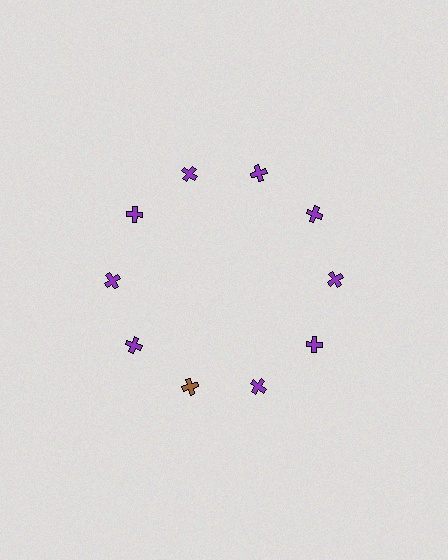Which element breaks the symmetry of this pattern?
The brown cross at roughly the 7 o'clock position breaks the symmetry. All other shapes are purple crosses.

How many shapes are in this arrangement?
There are 10 shapes arranged in a ring pattern.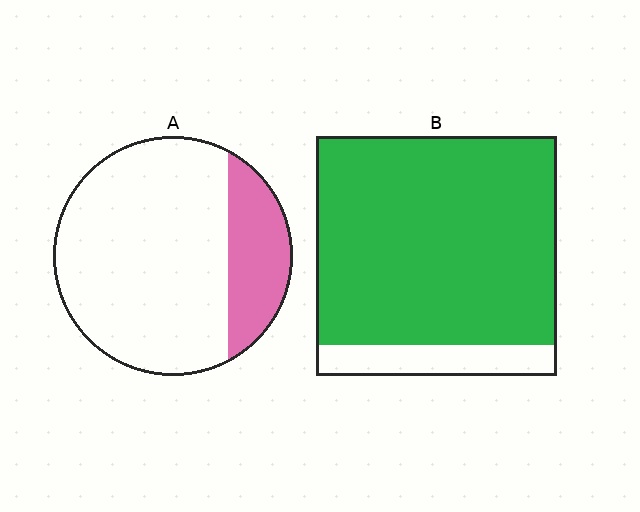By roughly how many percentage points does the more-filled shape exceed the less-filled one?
By roughly 65 percentage points (B over A).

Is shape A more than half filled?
No.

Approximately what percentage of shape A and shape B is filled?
A is approximately 20% and B is approximately 85%.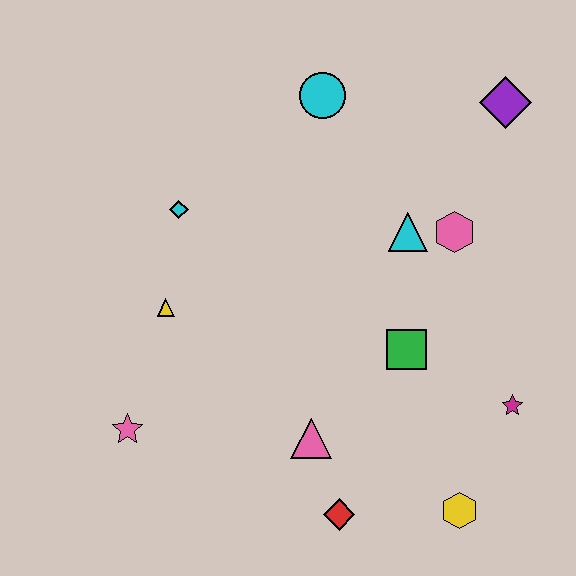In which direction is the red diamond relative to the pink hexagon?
The red diamond is below the pink hexagon.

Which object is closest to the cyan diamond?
The yellow triangle is closest to the cyan diamond.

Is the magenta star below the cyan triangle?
Yes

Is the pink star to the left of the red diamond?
Yes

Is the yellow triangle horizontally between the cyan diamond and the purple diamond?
No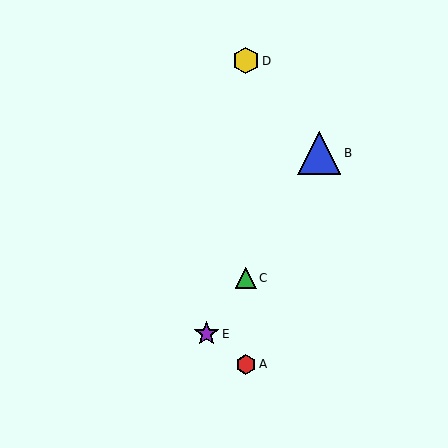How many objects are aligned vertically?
3 objects (A, C, D) are aligned vertically.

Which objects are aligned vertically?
Objects A, C, D are aligned vertically.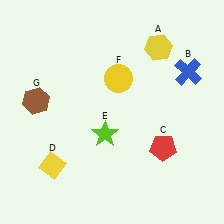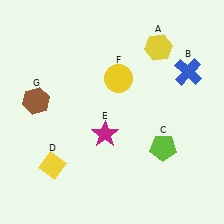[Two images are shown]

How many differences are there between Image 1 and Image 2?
There are 2 differences between the two images.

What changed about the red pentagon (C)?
In Image 1, C is red. In Image 2, it changed to lime.